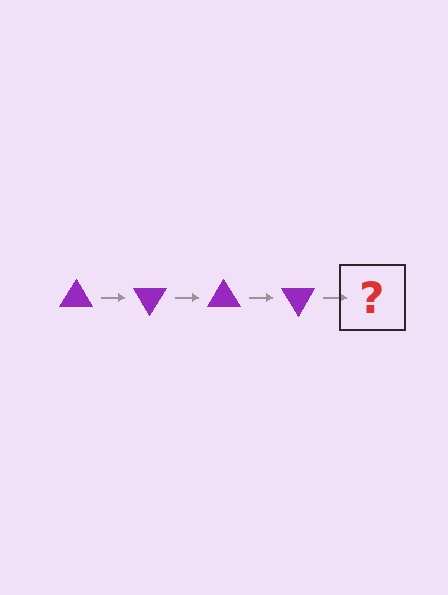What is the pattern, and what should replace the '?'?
The pattern is that the triangle rotates 60 degrees each step. The '?' should be a purple triangle rotated 240 degrees.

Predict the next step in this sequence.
The next step is a purple triangle rotated 240 degrees.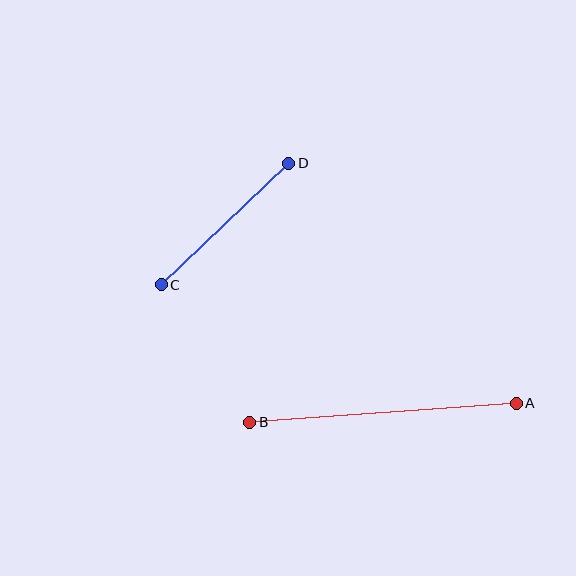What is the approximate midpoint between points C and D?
The midpoint is at approximately (225, 224) pixels.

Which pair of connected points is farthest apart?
Points A and B are farthest apart.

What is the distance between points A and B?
The distance is approximately 268 pixels.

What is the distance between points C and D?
The distance is approximately 176 pixels.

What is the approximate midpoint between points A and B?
The midpoint is at approximately (383, 413) pixels.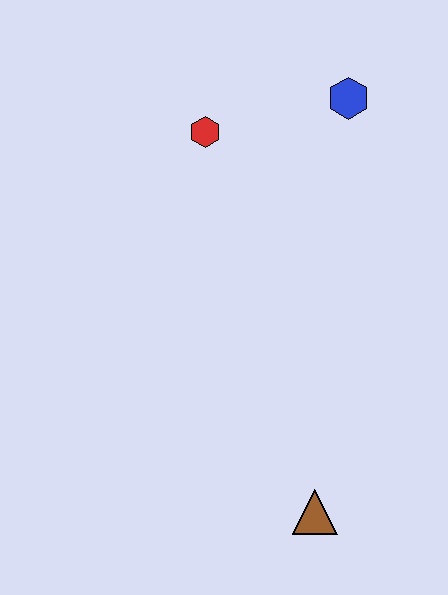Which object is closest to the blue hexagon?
The red hexagon is closest to the blue hexagon.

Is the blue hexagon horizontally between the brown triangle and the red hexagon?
No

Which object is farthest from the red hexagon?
The brown triangle is farthest from the red hexagon.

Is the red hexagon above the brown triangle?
Yes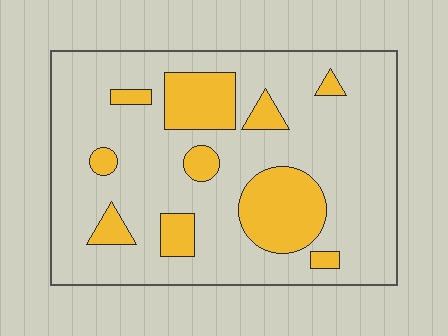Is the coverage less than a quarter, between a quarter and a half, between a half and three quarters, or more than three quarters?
Less than a quarter.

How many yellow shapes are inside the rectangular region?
10.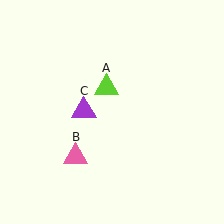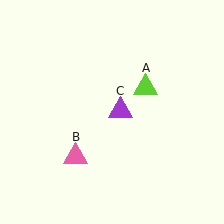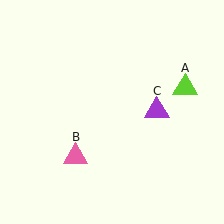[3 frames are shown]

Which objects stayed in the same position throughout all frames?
Pink triangle (object B) remained stationary.